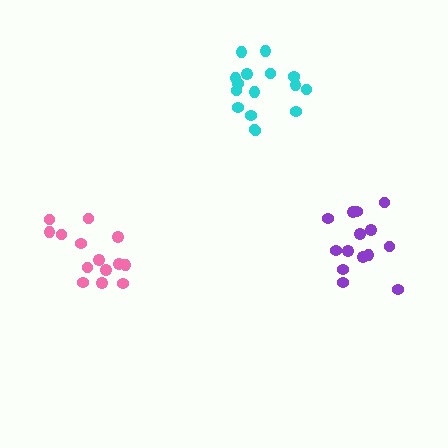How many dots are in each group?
Group 1: 16 dots, Group 2: 14 dots, Group 3: 14 dots (44 total).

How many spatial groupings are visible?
There are 3 spatial groupings.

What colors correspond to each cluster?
The clusters are colored: cyan, purple, pink.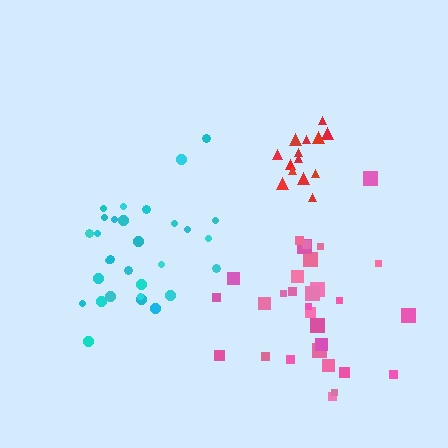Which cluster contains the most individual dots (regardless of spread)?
Cyan (30).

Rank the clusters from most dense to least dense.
red, cyan, pink.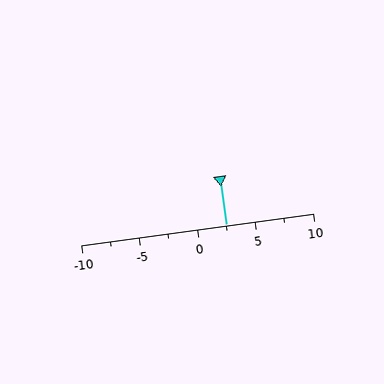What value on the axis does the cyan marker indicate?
The marker indicates approximately 2.5.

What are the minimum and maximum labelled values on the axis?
The axis runs from -10 to 10.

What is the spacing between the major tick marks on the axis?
The major ticks are spaced 5 apart.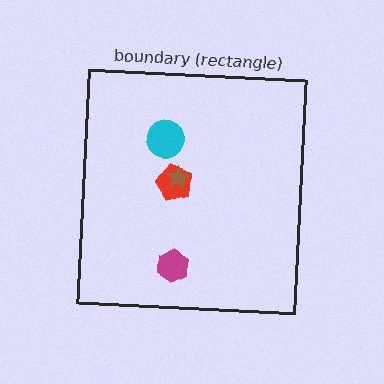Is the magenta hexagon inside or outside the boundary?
Inside.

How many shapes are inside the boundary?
4 inside, 0 outside.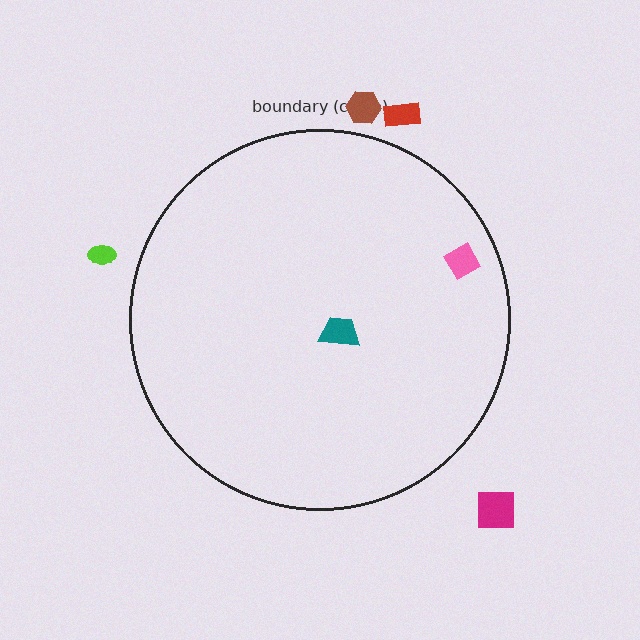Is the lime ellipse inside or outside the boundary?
Outside.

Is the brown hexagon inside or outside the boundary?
Outside.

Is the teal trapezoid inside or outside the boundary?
Inside.